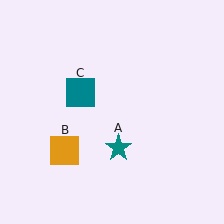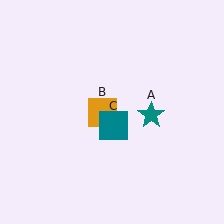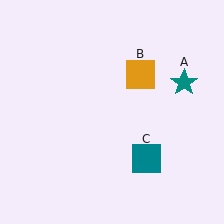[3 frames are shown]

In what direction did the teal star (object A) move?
The teal star (object A) moved up and to the right.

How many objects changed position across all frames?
3 objects changed position: teal star (object A), orange square (object B), teal square (object C).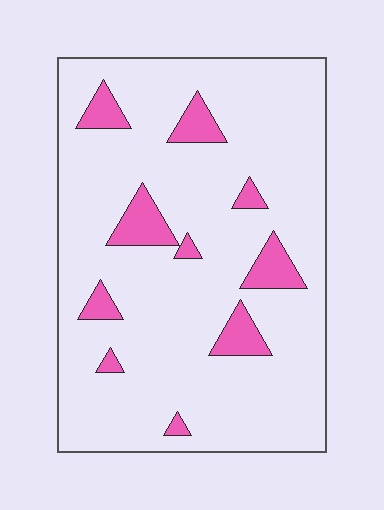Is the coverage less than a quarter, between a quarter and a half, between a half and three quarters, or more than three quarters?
Less than a quarter.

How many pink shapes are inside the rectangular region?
10.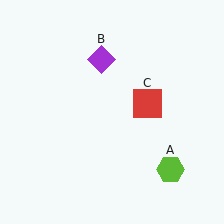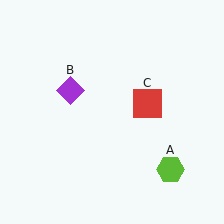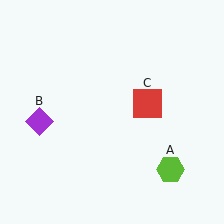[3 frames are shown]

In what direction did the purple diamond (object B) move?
The purple diamond (object B) moved down and to the left.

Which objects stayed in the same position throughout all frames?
Lime hexagon (object A) and red square (object C) remained stationary.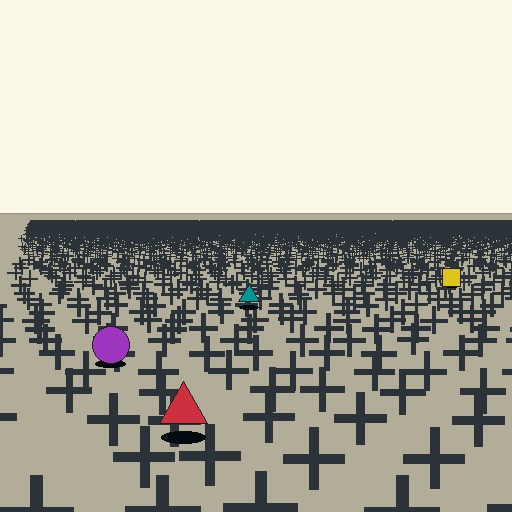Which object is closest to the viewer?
The red triangle is closest. The texture marks near it are larger and more spread out.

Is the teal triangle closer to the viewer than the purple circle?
No. The purple circle is closer — you can tell from the texture gradient: the ground texture is coarser near it.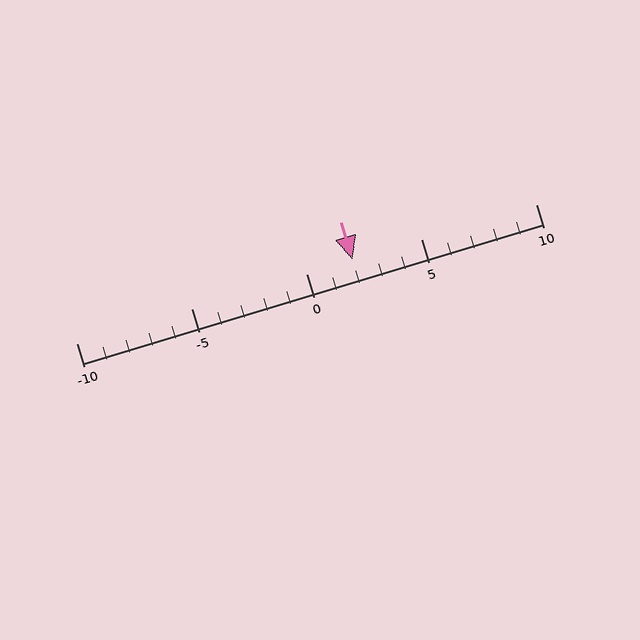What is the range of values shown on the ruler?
The ruler shows values from -10 to 10.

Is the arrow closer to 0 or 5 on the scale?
The arrow is closer to 0.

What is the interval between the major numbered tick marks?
The major tick marks are spaced 5 units apart.